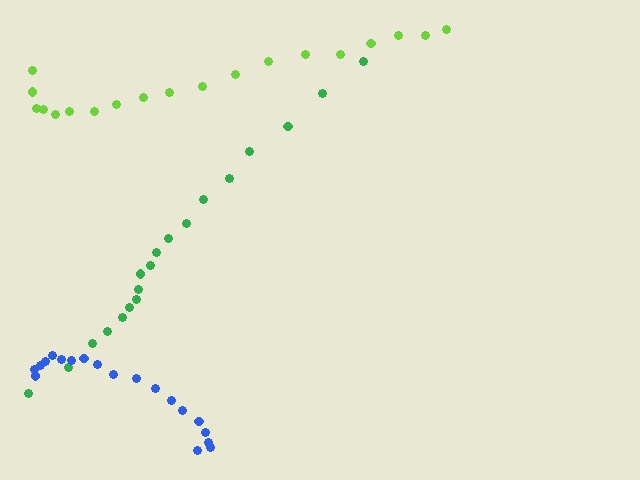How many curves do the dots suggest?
There are 3 distinct paths.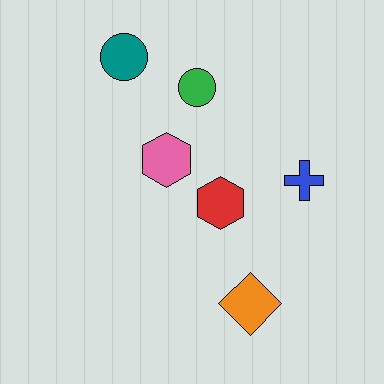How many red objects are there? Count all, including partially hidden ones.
There is 1 red object.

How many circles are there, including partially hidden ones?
There are 2 circles.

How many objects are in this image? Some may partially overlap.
There are 6 objects.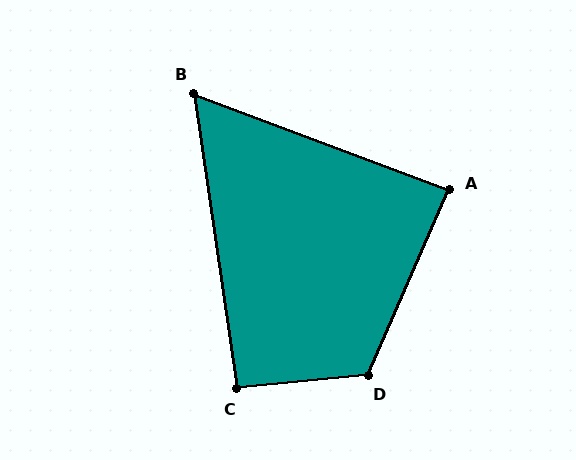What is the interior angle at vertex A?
Approximately 87 degrees (approximately right).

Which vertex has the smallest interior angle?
B, at approximately 61 degrees.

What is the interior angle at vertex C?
Approximately 93 degrees (approximately right).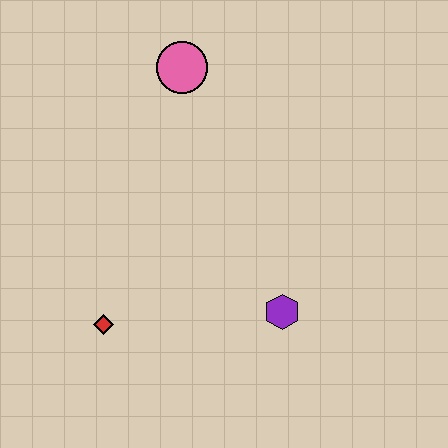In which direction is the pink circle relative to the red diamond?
The pink circle is above the red diamond.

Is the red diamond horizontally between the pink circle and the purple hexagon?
No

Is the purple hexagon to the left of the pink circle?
No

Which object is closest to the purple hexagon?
The red diamond is closest to the purple hexagon.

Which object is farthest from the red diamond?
The pink circle is farthest from the red diamond.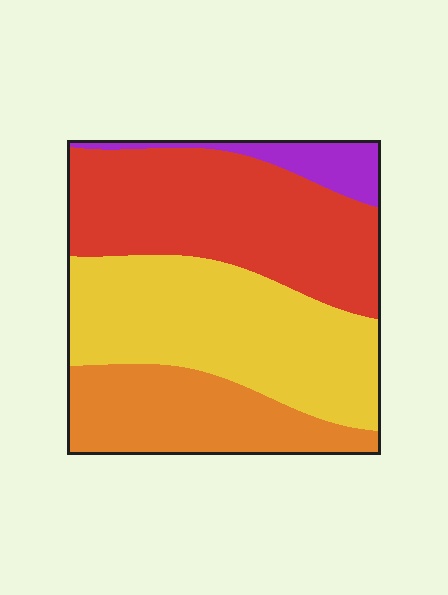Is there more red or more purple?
Red.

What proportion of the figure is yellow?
Yellow takes up about three eighths (3/8) of the figure.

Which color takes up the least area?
Purple, at roughly 5%.